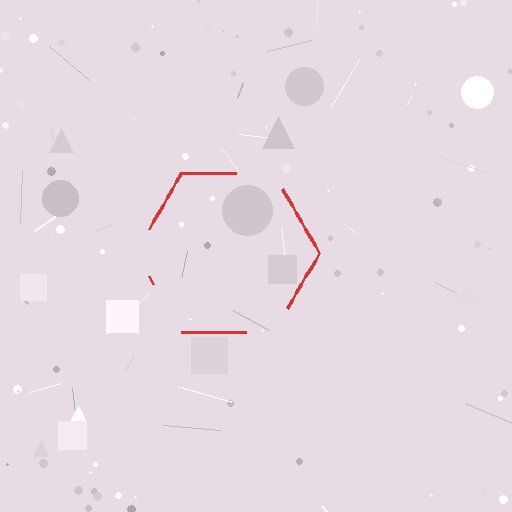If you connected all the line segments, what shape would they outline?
They would outline a hexagon.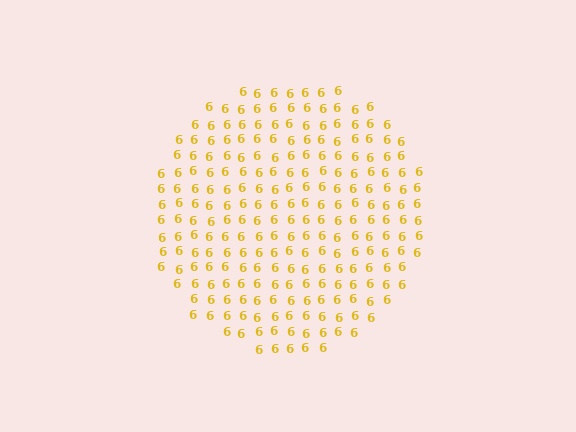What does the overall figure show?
The overall figure shows a circle.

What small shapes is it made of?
It is made of small digit 6's.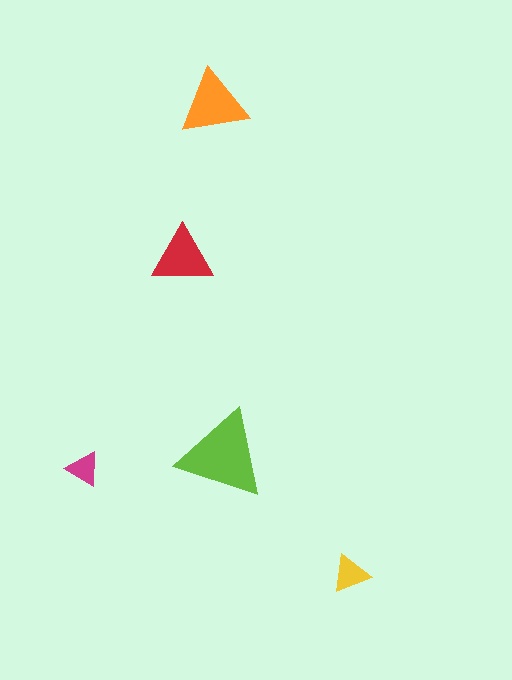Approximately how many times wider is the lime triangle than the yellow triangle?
About 2.5 times wider.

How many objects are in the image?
There are 5 objects in the image.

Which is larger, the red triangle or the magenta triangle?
The red one.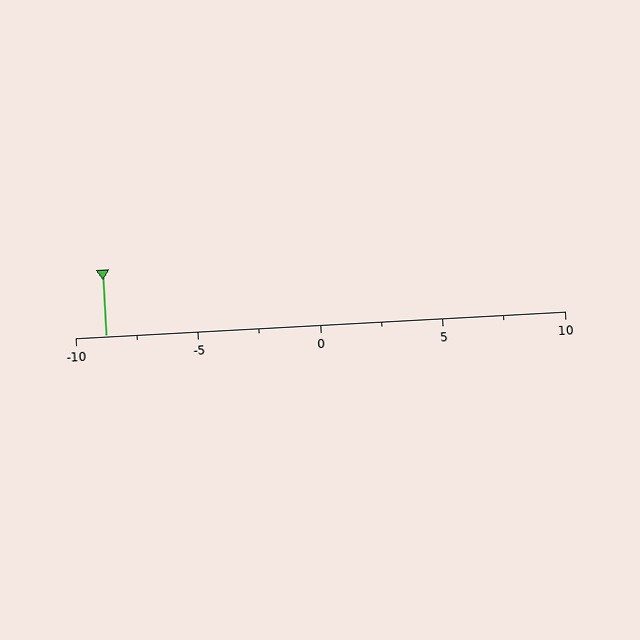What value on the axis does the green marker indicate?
The marker indicates approximately -8.8.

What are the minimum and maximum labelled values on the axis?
The axis runs from -10 to 10.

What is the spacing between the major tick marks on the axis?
The major ticks are spaced 5 apart.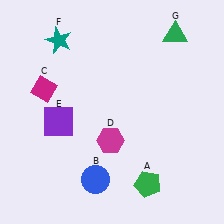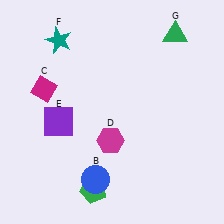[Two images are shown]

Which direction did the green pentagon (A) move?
The green pentagon (A) moved left.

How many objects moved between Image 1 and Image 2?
1 object moved between the two images.